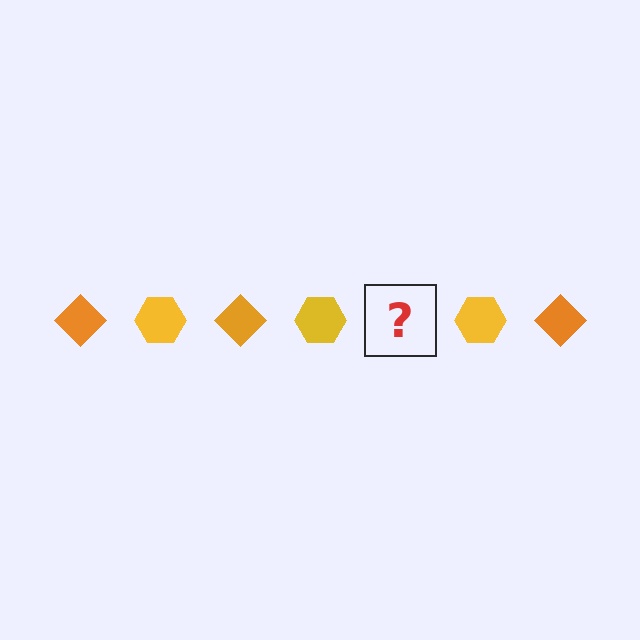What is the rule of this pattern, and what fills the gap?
The rule is that the pattern alternates between orange diamond and yellow hexagon. The gap should be filled with an orange diamond.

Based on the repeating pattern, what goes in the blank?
The blank should be an orange diamond.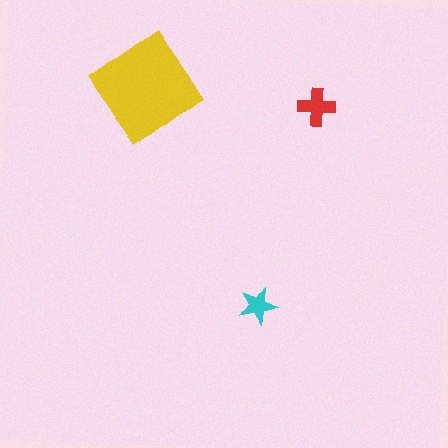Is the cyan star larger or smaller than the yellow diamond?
Smaller.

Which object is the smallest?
The cyan star.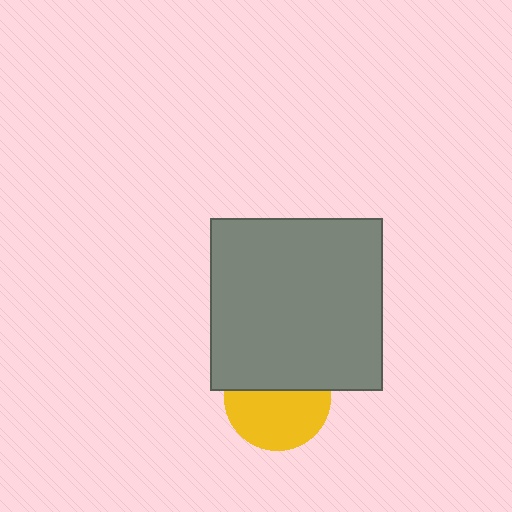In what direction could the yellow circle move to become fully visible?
The yellow circle could move down. That would shift it out from behind the gray square entirely.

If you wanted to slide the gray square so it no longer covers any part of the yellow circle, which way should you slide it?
Slide it up — that is the most direct way to separate the two shapes.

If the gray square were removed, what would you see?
You would see the complete yellow circle.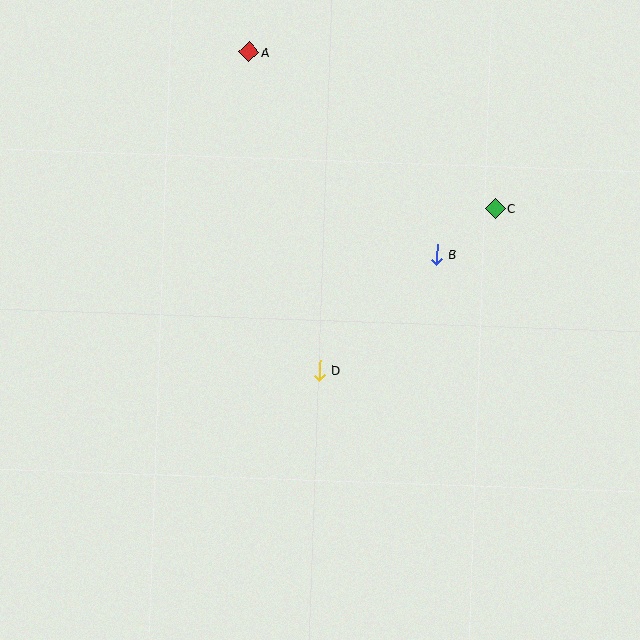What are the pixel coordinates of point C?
Point C is at (495, 208).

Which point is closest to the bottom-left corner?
Point D is closest to the bottom-left corner.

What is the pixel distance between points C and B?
The distance between C and B is 75 pixels.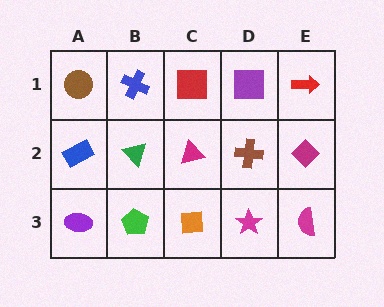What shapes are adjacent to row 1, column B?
A green triangle (row 2, column B), a brown circle (row 1, column A), a red square (row 1, column C).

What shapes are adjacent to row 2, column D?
A purple square (row 1, column D), a magenta star (row 3, column D), a magenta triangle (row 2, column C), a magenta diamond (row 2, column E).